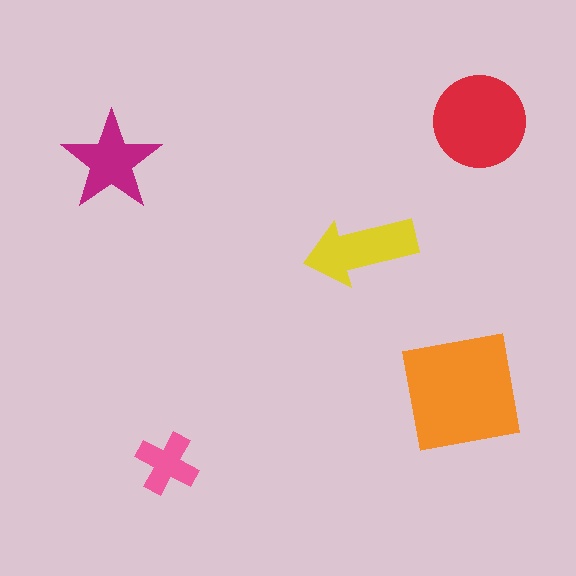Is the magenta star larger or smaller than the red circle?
Smaller.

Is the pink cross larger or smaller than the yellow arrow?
Smaller.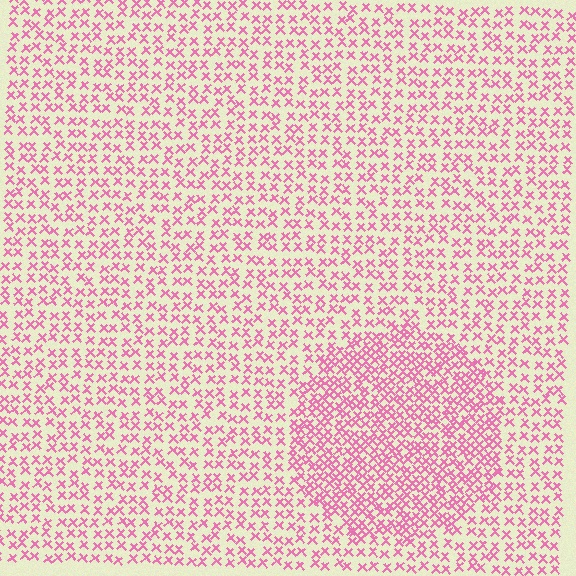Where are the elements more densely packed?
The elements are more densely packed inside the circle boundary.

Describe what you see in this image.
The image contains small pink elements arranged at two different densities. A circle-shaped region is visible where the elements are more densely packed than the surrounding area.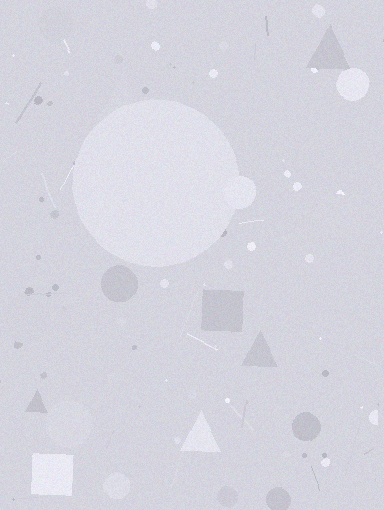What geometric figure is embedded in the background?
A circle is embedded in the background.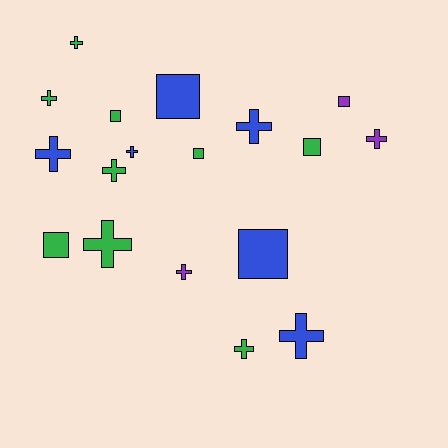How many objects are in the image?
There are 18 objects.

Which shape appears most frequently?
Cross, with 11 objects.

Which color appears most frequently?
Green, with 9 objects.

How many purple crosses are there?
There are 2 purple crosses.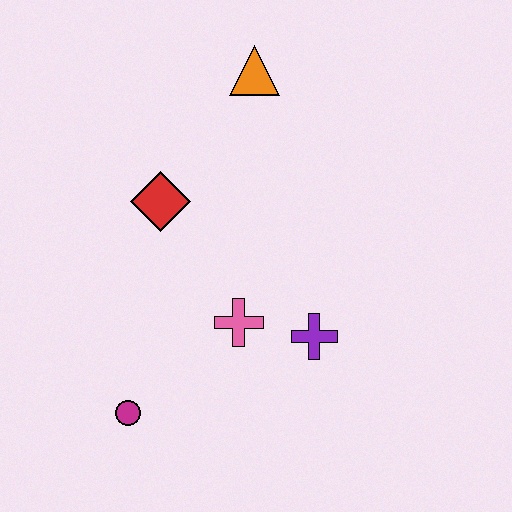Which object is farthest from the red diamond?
The magenta circle is farthest from the red diamond.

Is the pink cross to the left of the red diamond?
No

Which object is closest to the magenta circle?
The pink cross is closest to the magenta circle.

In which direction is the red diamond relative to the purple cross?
The red diamond is to the left of the purple cross.